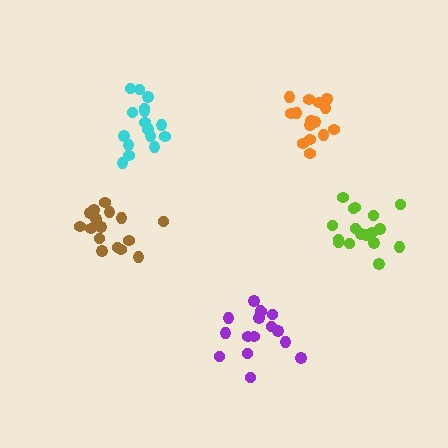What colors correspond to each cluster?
The clusters are colored: orange, purple, brown, cyan, lime.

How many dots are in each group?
Group 1: 15 dots, Group 2: 16 dots, Group 3: 16 dots, Group 4: 17 dots, Group 5: 18 dots (82 total).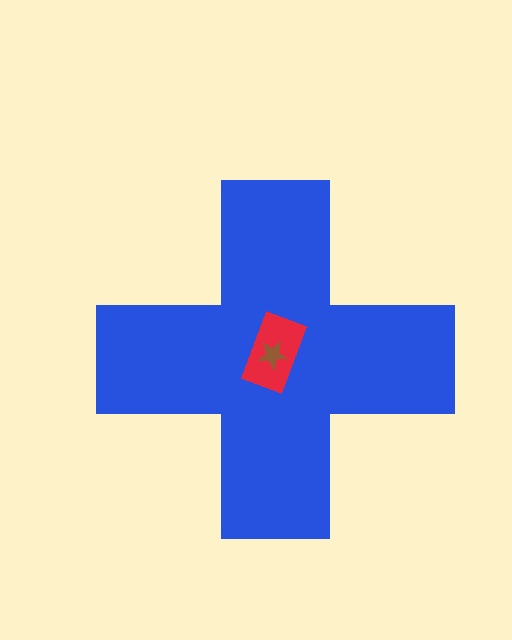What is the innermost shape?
The brown star.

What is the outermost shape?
The blue cross.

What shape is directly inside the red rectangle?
The brown star.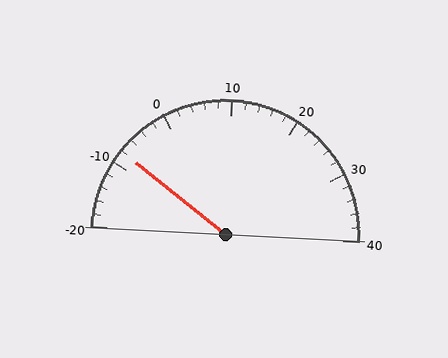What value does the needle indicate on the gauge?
The needle indicates approximately -8.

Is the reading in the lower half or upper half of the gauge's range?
The reading is in the lower half of the range (-20 to 40).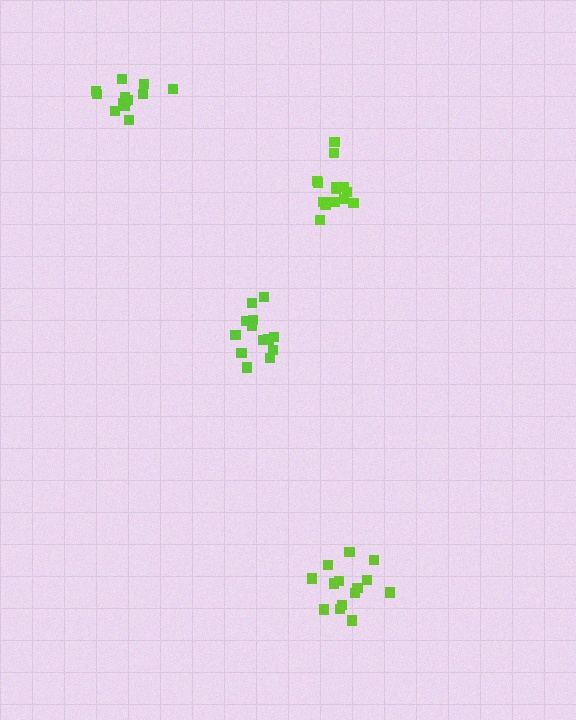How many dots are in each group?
Group 1: 14 dots, Group 2: 13 dots, Group 3: 13 dots, Group 4: 14 dots (54 total).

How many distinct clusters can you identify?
There are 4 distinct clusters.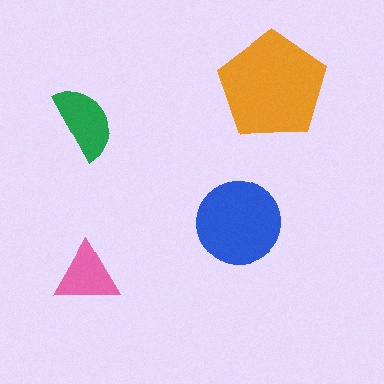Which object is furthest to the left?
The pink triangle is leftmost.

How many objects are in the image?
There are 4 objects in the image.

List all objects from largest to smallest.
The orange pentagon, the blue circle, the green semicircle, the pink triangle.